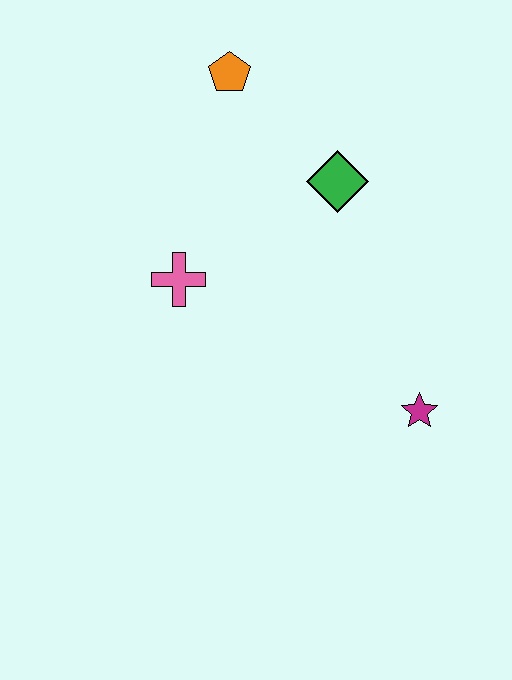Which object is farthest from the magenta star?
The orange pentagon is farthest from the magenta star.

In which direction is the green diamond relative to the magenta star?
The green diamond is above the magenta star.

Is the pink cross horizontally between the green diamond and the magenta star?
No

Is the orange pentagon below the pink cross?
No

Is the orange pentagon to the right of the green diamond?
No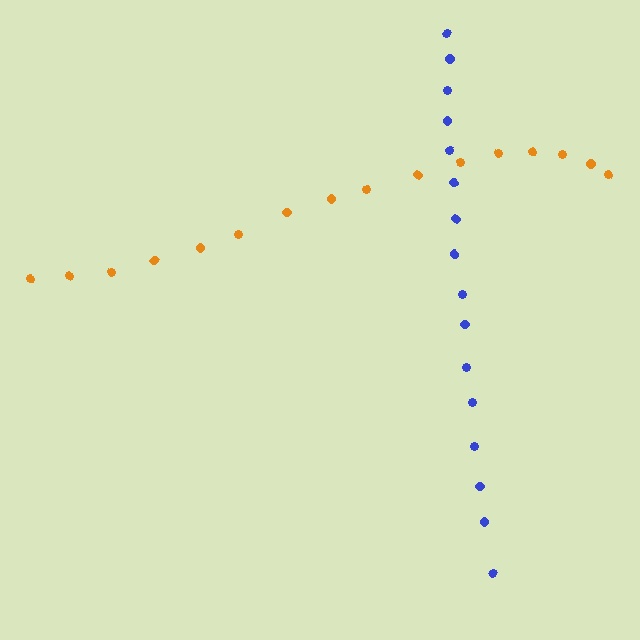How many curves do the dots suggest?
There are 2 distinct paths.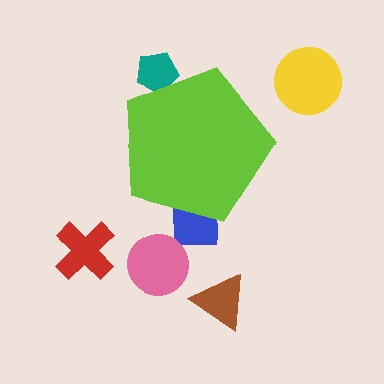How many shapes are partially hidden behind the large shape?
2 shapes are partially hidden.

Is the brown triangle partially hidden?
No, the brown triangle is fully visible.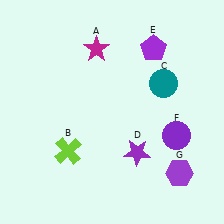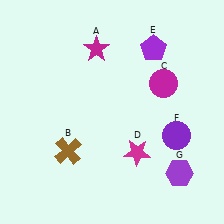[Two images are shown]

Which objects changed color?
B changed from lime to brown. C changed from teal to magenta. D changed from purple to magenta.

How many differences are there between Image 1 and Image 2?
There are 3 differences between the two images.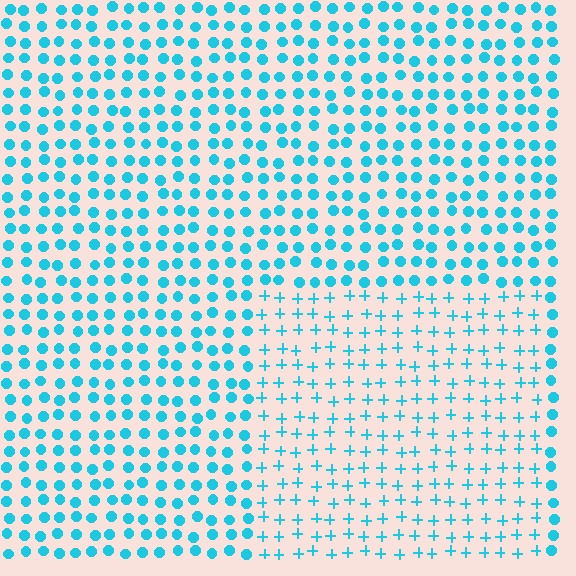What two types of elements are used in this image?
The image uses plus signs inside the rectangle region and circles outside it.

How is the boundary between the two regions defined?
The boundary is defined by a change in element shape: plus signs inside vs. circles outside. All elements share the same color and spacing.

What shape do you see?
I see a rectangle.